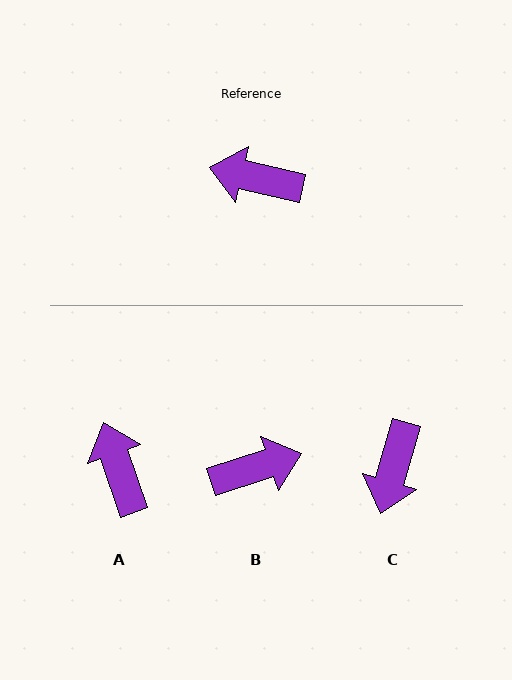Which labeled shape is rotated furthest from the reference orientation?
B, about 149 degrees away.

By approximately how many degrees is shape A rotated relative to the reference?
Approximately 58 degrees clockwise.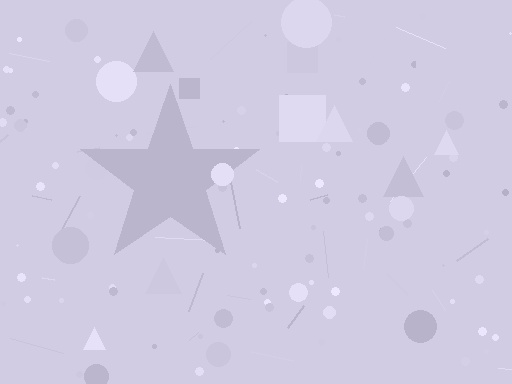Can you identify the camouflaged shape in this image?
The camouflaged shape is a star.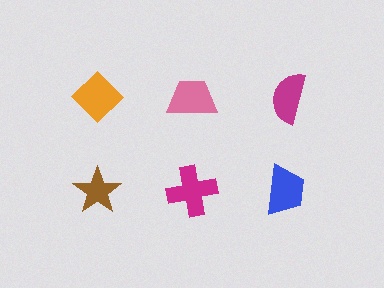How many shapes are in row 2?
3 shapes.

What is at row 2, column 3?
A blue trapezoid.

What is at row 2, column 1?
A brown star.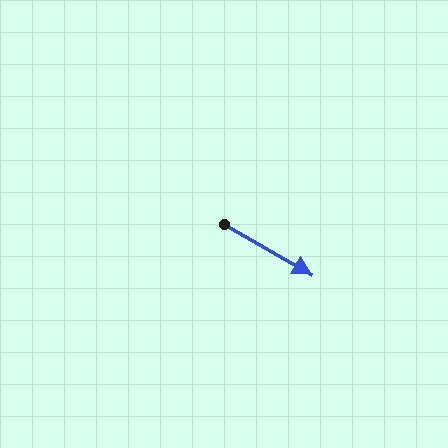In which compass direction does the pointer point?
Southeast.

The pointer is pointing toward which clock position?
Roughly 4 o'clock.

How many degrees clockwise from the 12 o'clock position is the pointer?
Approximately 120 degrees.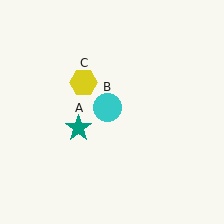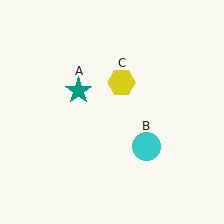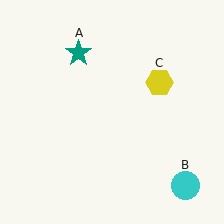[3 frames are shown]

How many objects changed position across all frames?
3 objects changed position: teal star (object A), cyan circle (object B), yellow hexagon (object C).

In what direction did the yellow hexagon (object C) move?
The yellow hexagon (object C) moved right.